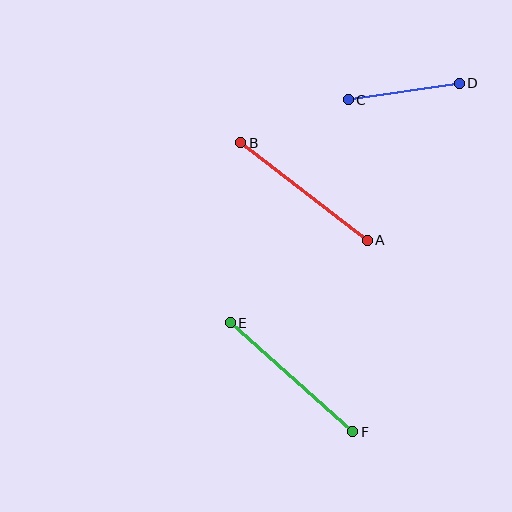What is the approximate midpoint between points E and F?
The midpoint is at approximately (291, 377) pixels.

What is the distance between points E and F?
The distance is approximately 164 pixels.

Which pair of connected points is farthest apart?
Points E and F are farthest apart.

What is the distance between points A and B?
The distance is approximately 160 pixels.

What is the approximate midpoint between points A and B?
The midpoint is at approximately (304, 191) pixels.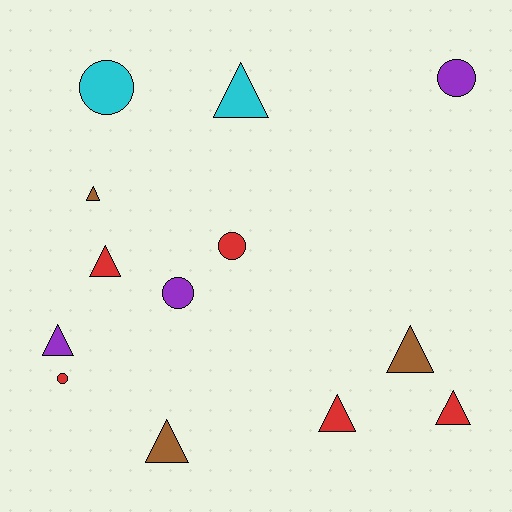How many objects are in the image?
There are 13 objects.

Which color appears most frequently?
Red, with 5 objects.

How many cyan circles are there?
There is 1 cyan circle.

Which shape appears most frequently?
Triangle, with 8 objects.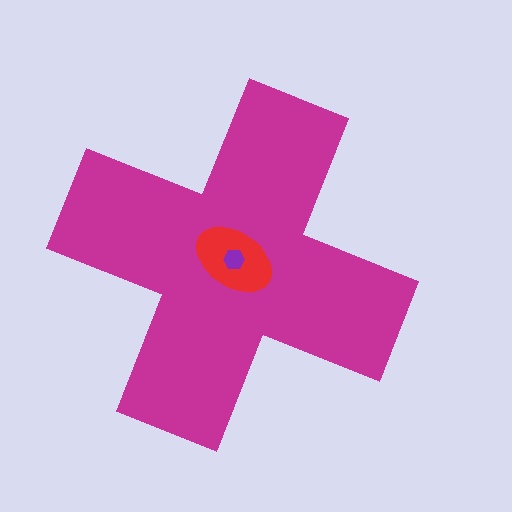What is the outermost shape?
The magenta cross.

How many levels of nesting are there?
3.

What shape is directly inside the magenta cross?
The red ellipse.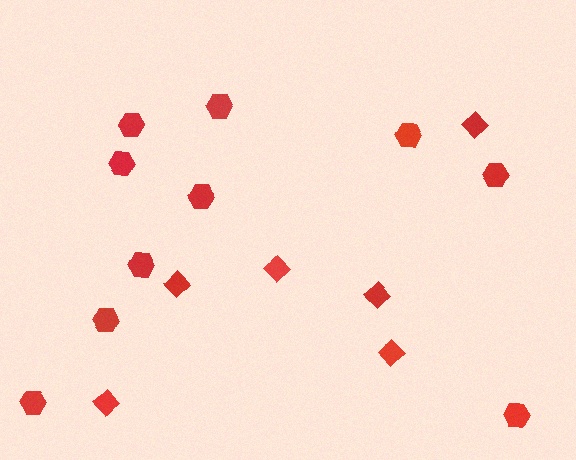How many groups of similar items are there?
There are 2 groups: one group of diamonds (6) and one group of hexagons (10).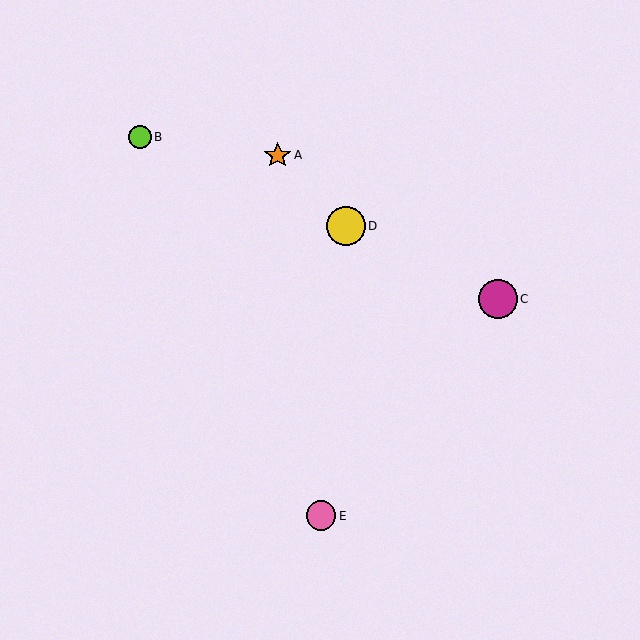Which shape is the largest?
The magenta circle (labeled C) is the largest.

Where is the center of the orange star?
The center of the orange star is at (278, 155).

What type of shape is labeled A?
Shape A is an orange star.